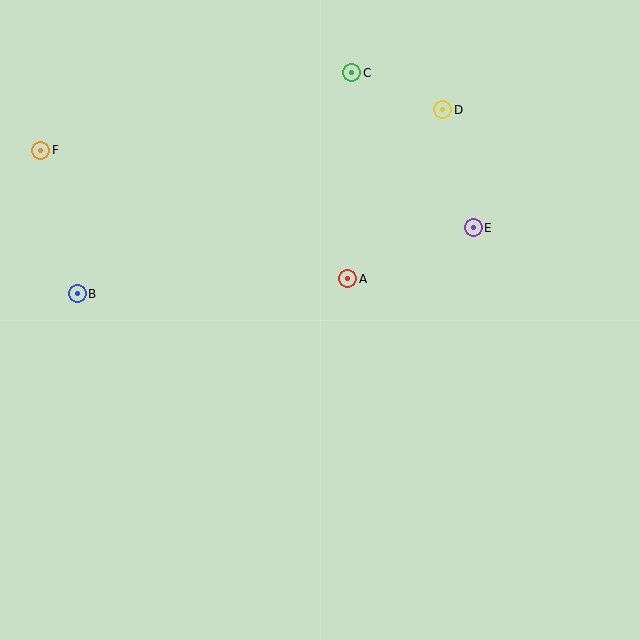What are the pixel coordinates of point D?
Point D is at (443, 110).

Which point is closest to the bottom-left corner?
Point B is closest to the bottom-left corner.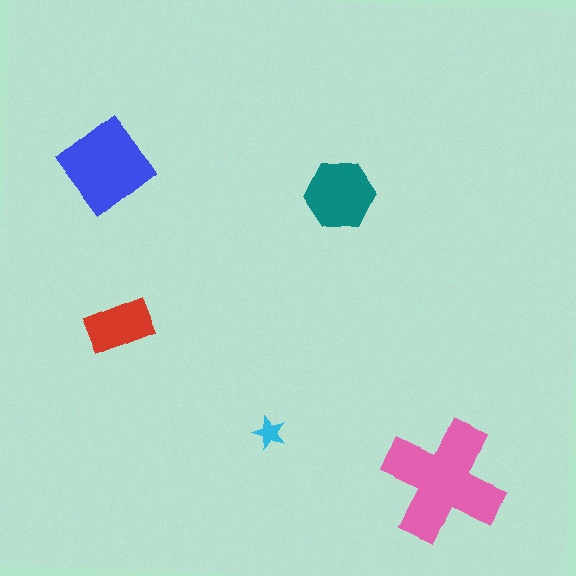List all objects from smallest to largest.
The cyan star, the red rectangle, the teal hexagon, the blue diamond, the pink cross.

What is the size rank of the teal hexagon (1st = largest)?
3rd.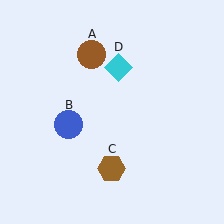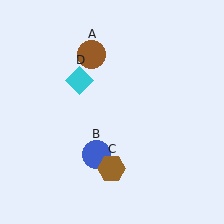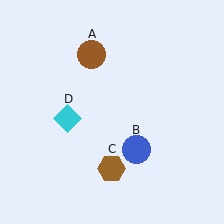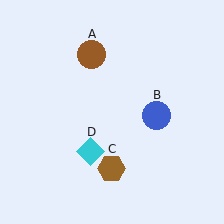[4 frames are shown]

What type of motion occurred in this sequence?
The blue circle (object B), cyan diamond (object D) rotated counterclockwise around the center of the scene.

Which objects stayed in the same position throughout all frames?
Brown circle (object A) and brown hexagon (object C) remained stationary.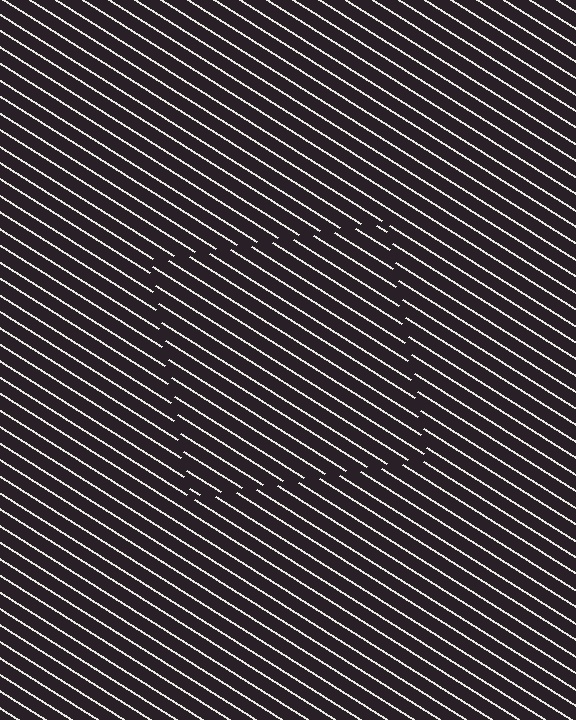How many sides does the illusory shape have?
4 sides — the line-ends trace a square.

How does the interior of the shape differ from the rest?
The interior of the shape contains the same grating, shifted by half a period — the contour is defined by the phase discontinuity where line-ends from the inner and outer gratings abut.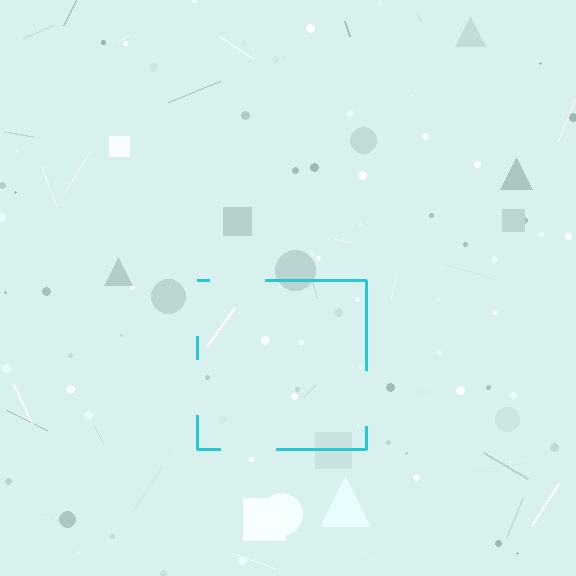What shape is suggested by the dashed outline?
The dashed outline suggests a square.